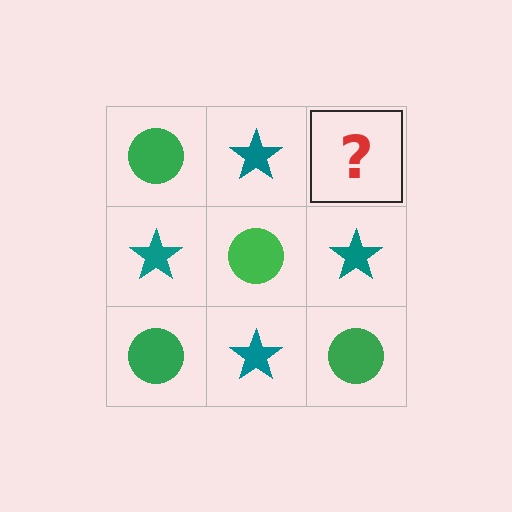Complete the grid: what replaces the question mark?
The question mark should be replaced with a green circle.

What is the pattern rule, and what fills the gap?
The rule is that it alternates green circle and teal star in a checkerboard pattern. The gap should be filled with a green circle.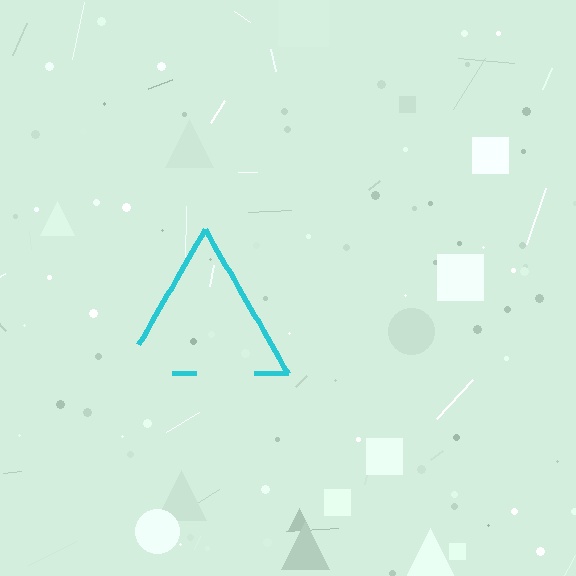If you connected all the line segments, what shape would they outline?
They would outline a triangle.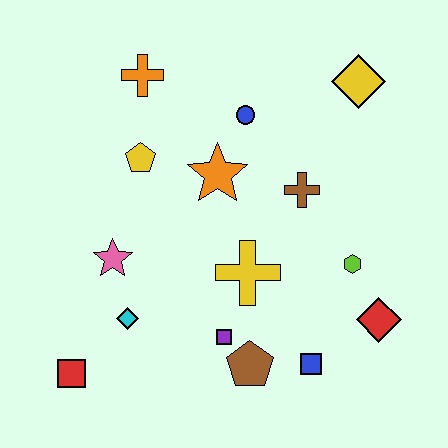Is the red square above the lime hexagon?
No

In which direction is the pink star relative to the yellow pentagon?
The pink star is below the yellow pentagon.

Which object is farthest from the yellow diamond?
The red square is farthest from the yellow diamond.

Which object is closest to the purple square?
The brown pentagon is closest to the purple square.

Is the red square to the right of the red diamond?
No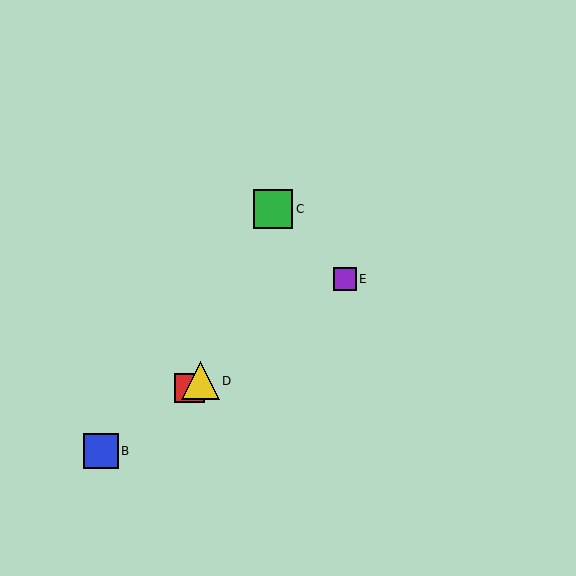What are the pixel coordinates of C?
Object C is at (273, 209).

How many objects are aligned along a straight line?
4 objects (A, B, D, E) are aligned along a straight line.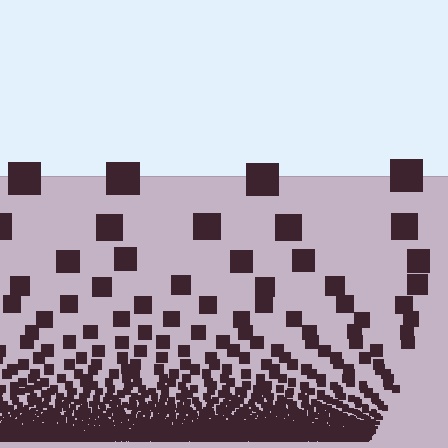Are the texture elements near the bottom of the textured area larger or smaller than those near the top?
Smaller. The gradient is inverted — elements near the bottom are smaller and denser.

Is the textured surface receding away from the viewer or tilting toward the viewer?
The surface appears to tilt toward the viewer. Texture elements get larger and sparser toward the top.